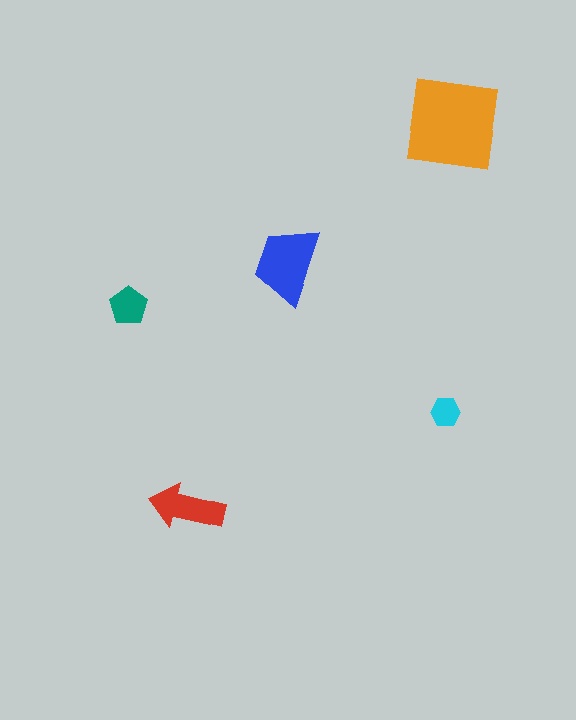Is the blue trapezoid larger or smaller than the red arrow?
Larger.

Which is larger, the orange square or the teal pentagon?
The orange square.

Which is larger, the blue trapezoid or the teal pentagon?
The blue trapezoid.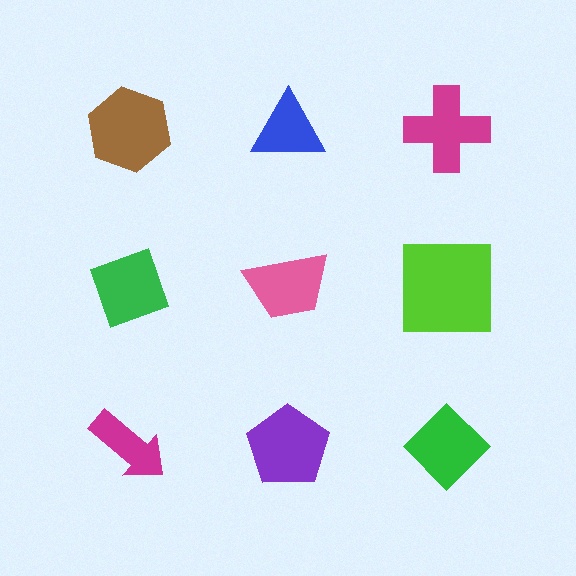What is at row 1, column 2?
A blue triangle.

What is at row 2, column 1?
A green diamond.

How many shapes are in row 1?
3 shapes.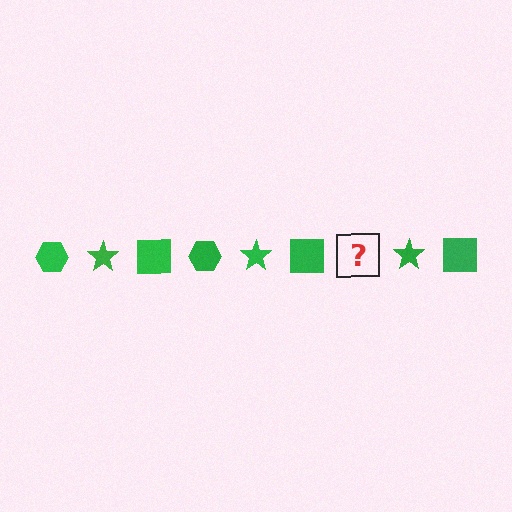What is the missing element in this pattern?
The missing element is a green hexagon.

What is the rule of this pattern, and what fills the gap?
The rule is that the pattern cycles through hexagon, star, square shapes in green. The gap should be filled with a green hexagon.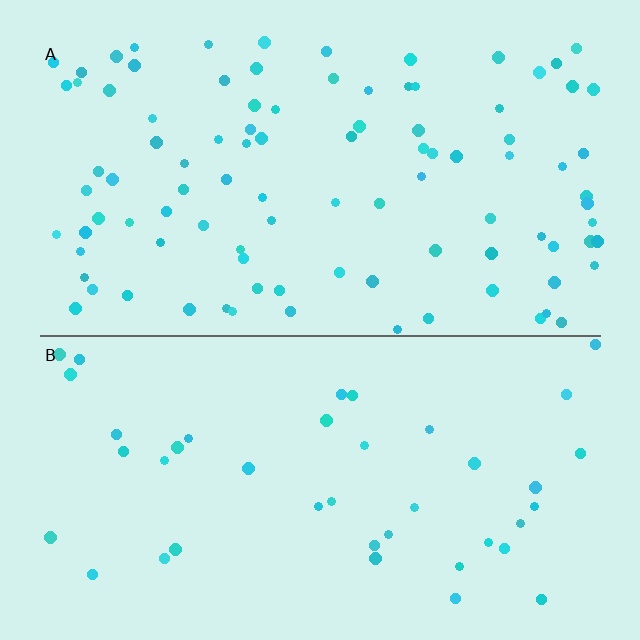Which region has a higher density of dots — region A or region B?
A (the top).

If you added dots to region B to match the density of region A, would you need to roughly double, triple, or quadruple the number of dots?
Approximately double.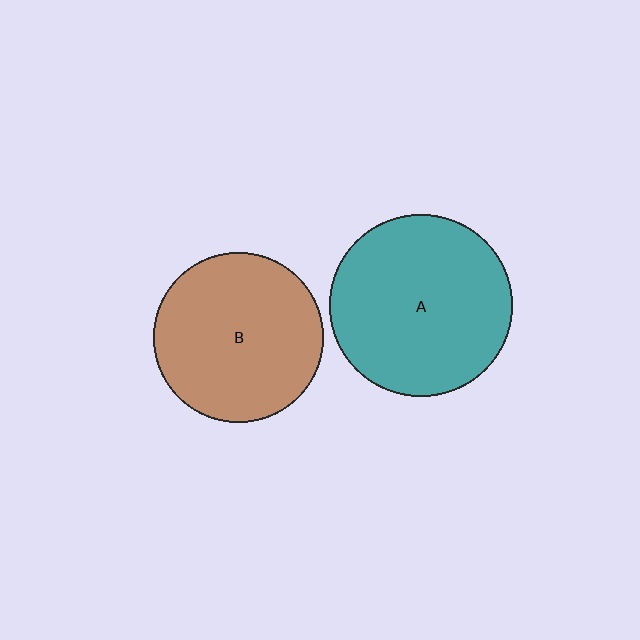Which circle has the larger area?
Circle A (teal).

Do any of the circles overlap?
No, none of the circles overlap.